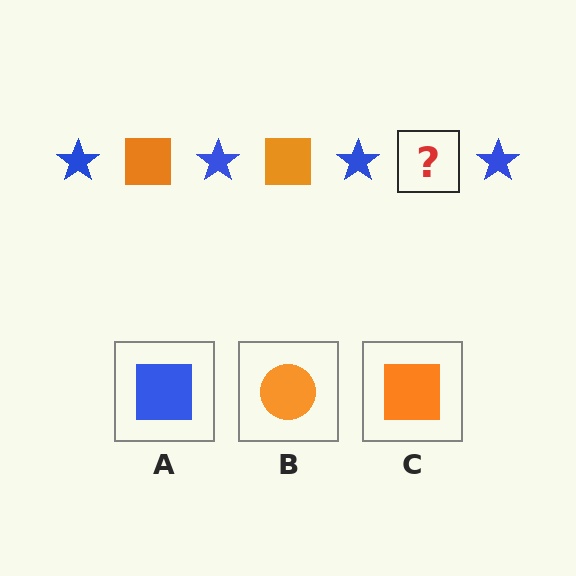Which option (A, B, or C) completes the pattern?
C.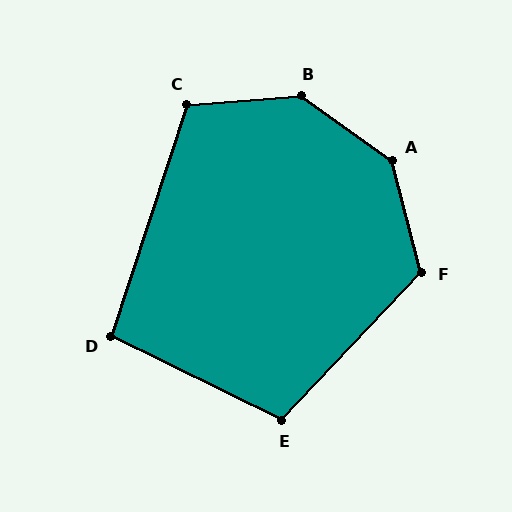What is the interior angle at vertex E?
Approximately 107 degrees (obtuse).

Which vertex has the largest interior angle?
B, at approximately 140 degrees.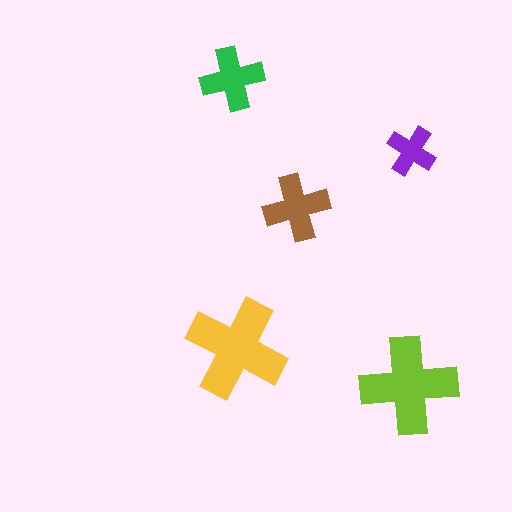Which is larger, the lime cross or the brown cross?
The lime one.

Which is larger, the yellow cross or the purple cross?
The yellow one.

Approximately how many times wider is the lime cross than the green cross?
About 1.5 times wider.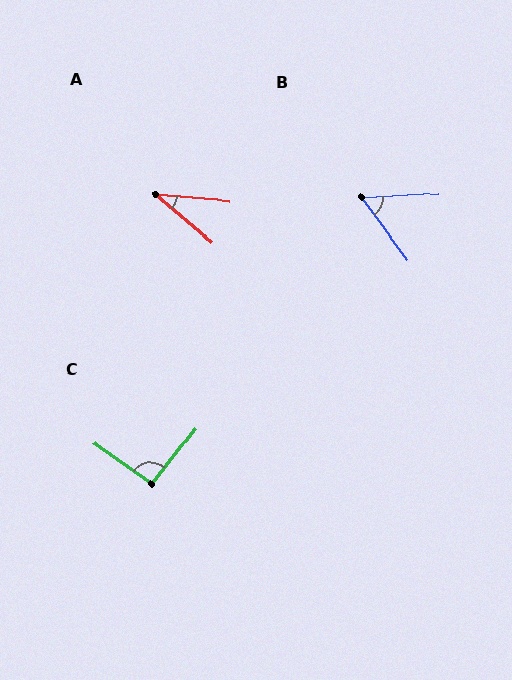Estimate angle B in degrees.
Approximately 56 degrees.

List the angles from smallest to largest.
A (35°), B (56°), C (93°).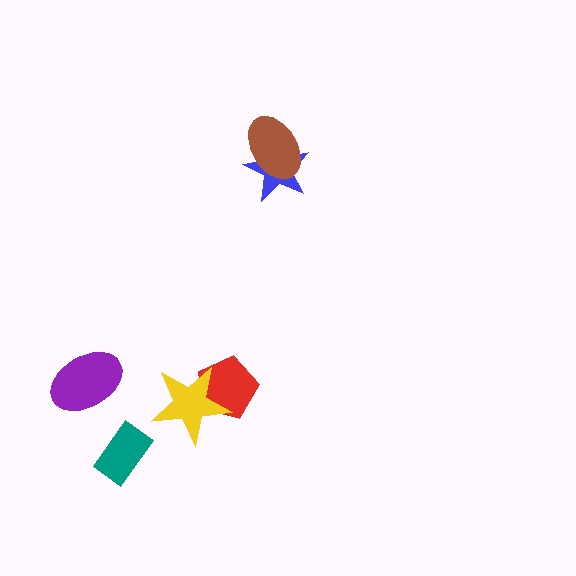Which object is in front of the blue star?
The brown ellipse is in front of the blue star.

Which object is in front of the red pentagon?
The yellow star is in front of the red pentagon.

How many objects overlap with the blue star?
1 object overlaps with the blue star.